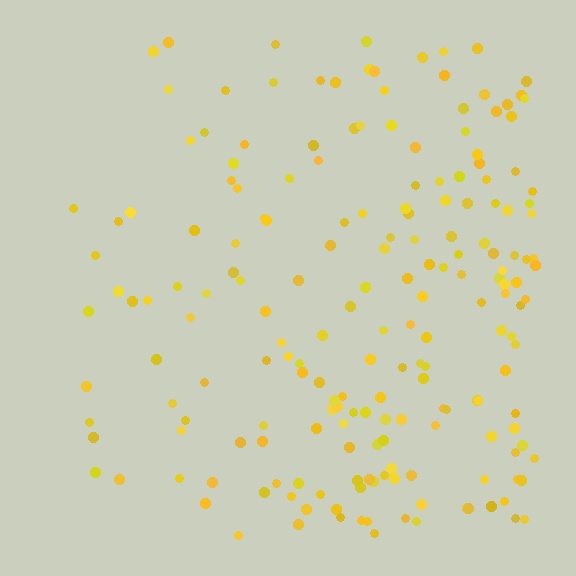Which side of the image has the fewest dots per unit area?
The left.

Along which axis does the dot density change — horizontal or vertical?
Horizontal.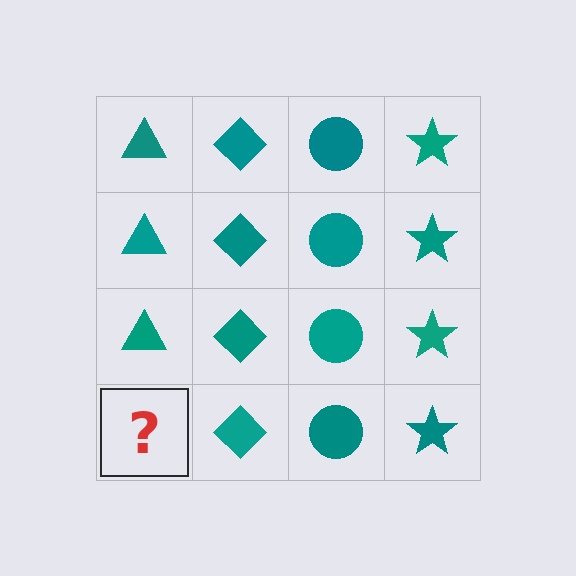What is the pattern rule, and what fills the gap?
The rule is that each column has a consistent shape. The gap should be filled with a teal triangle.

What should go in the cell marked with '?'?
The missing cell should contain a teal triangle.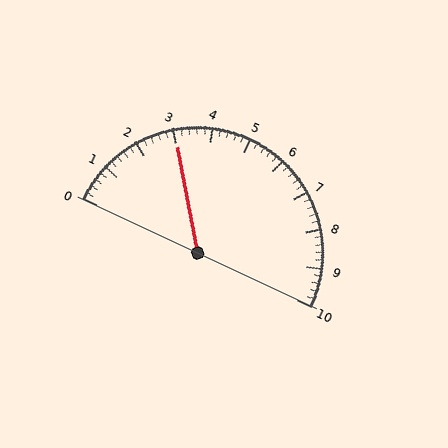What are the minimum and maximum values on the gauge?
The gauge ranges from 0 to 10.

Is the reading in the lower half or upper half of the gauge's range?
The reading is in the lower half of the range (0 to 10).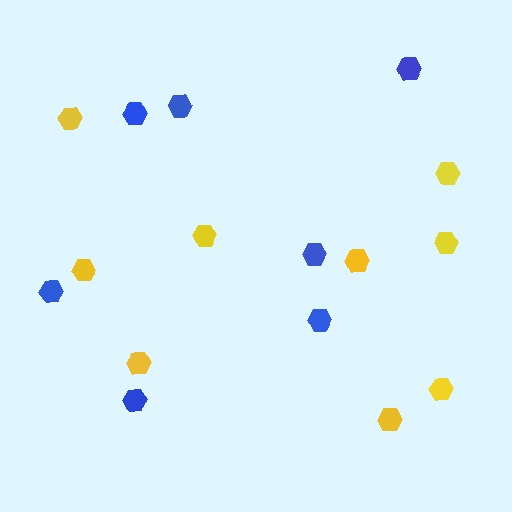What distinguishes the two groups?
There are 2 groups: one group of blue hexagons (7) and one group of yellow hexagons (9).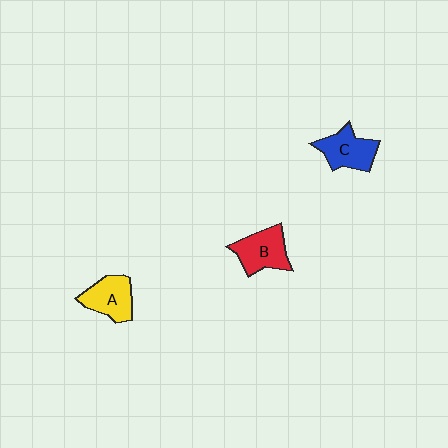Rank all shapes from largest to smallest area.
From largest to smallest: B (red), C (blue), A (yellow).